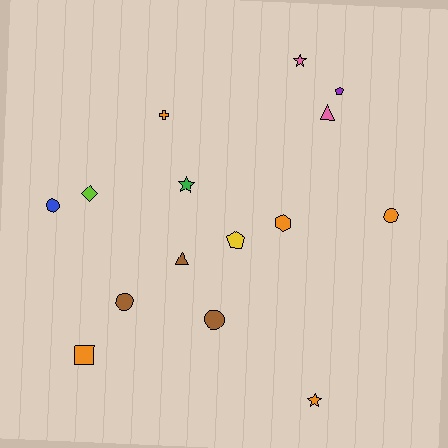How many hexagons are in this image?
There is 1 hexagon.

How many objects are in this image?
There are 15 objects.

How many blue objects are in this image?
There is 1 blue object.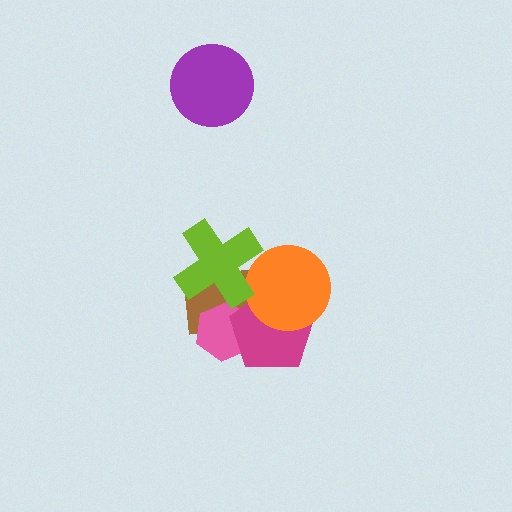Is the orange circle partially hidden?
Yes, it is partially covered by another shape.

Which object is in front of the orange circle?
The lime cross is in front of the orange circle.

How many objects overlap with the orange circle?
3 objects overlap with the orange circle.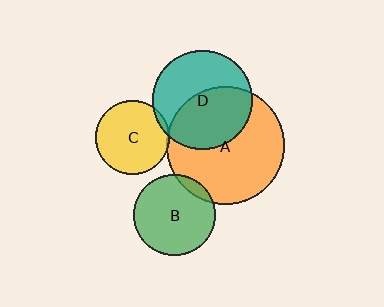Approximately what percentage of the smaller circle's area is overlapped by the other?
Approximately 5%.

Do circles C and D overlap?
Yes.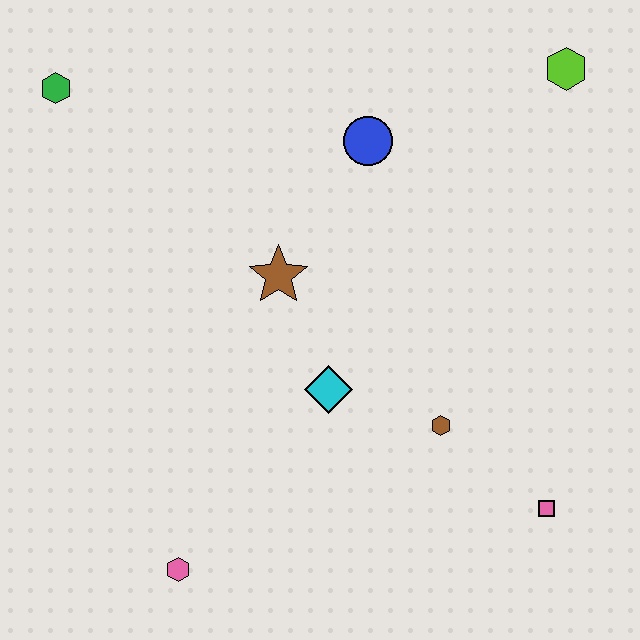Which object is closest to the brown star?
The cyan diamond is closest to the brown star.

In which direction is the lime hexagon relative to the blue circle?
The lime hexagon is to the right of the blue circle.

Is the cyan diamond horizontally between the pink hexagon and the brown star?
No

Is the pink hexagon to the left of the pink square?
Yes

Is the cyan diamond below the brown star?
Yes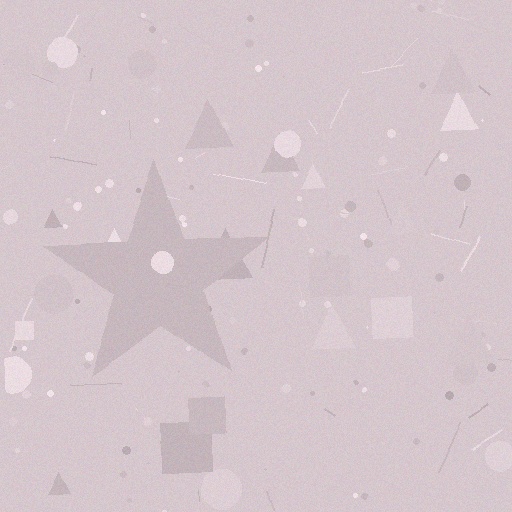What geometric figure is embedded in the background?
A star is embedded in the background.